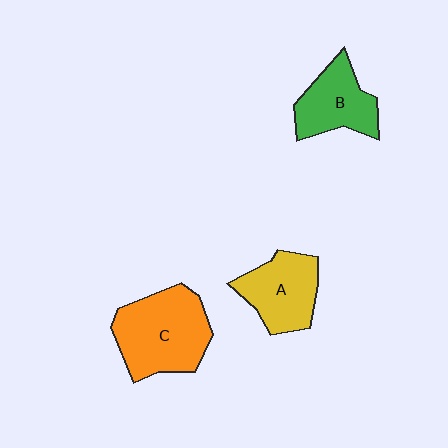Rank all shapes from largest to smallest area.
From largest to smallest: C (orange), A (yellow), B (green).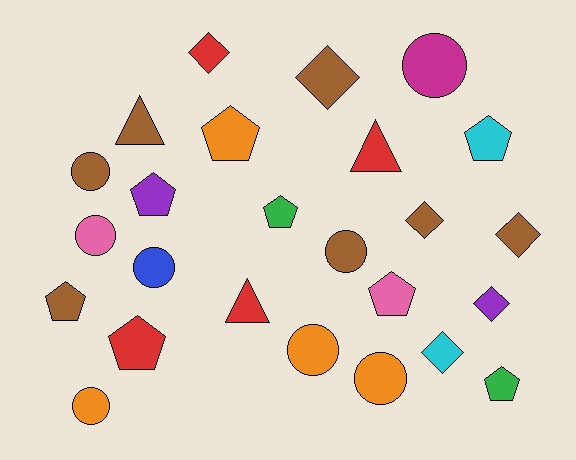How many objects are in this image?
There are 25 objects.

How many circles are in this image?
There are 8 circles.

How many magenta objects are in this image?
There is 1 magenta object.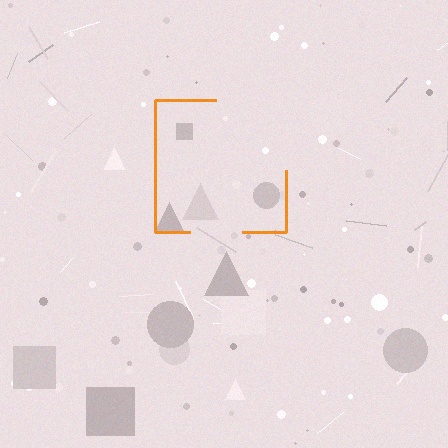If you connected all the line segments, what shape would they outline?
They would outline a square.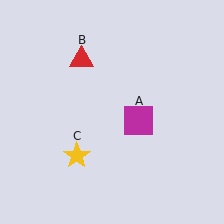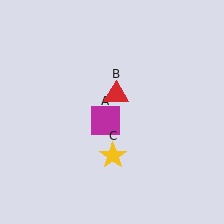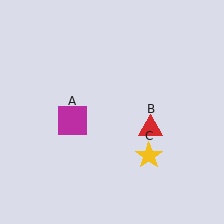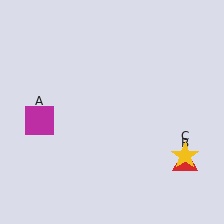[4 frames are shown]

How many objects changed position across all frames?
3 objects changed position: magenta square (object A), red triangle (object B), yellow star (object C).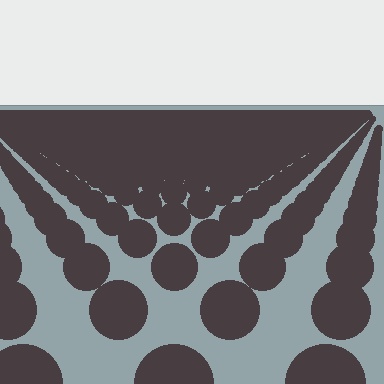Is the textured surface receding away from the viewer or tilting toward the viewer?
The surface is receding away from the viewer. Texture elements get smaller and denser toward the top.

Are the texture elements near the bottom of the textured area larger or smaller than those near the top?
Larger. Near the bottom, elements are closer to the viewer and appear at a bigger on-screen size.